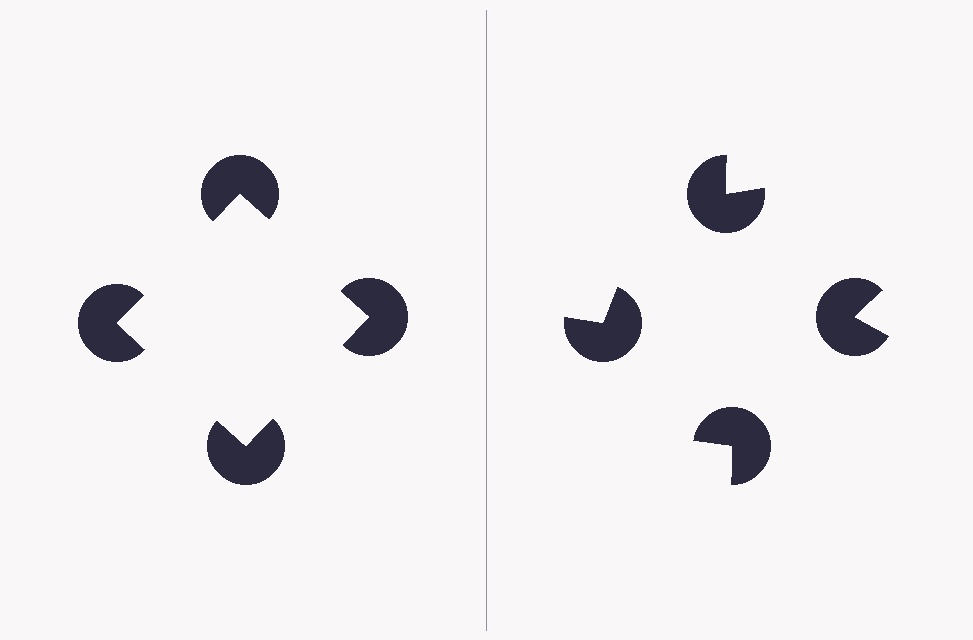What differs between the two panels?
The pac-man discs are positioned identically on both sides; only the wedge orientations differ. On the left they align to a square; on the right they are misaligned.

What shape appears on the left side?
An illusory square.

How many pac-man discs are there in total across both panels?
8 — 4 on each side.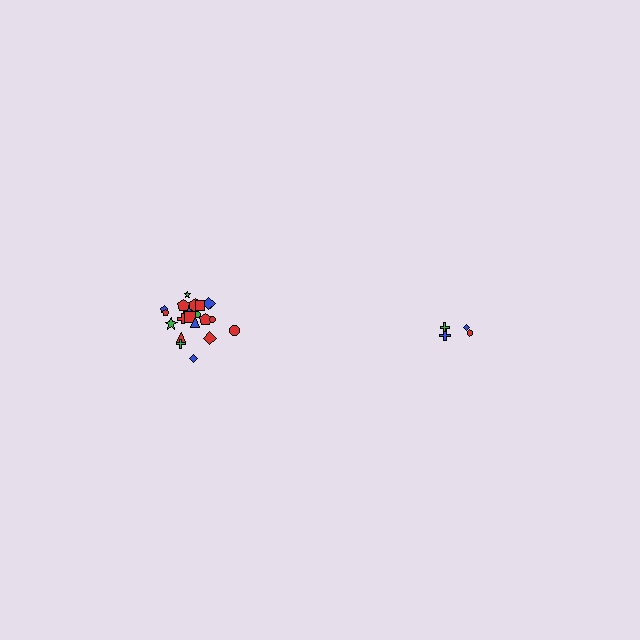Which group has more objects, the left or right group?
The left group.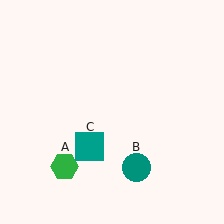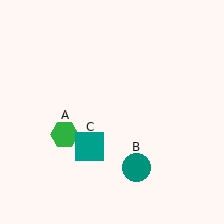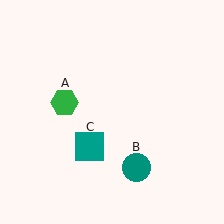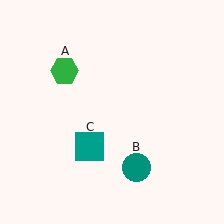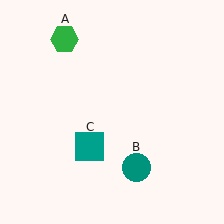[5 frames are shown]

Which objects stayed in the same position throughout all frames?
Teal circle (object B) and teal square (object C) remained stationary.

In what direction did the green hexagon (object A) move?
The green hexagon (object A) moved up.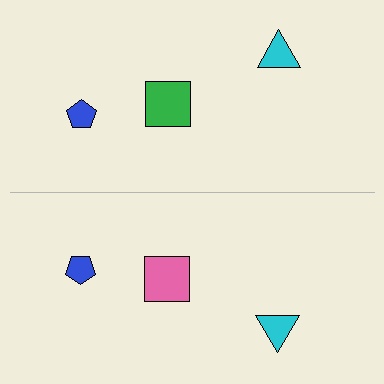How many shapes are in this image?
There are 6 shapes in this image.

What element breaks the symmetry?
The pink square on the bottom side breaks the symmetry — its mirror counterpart is green.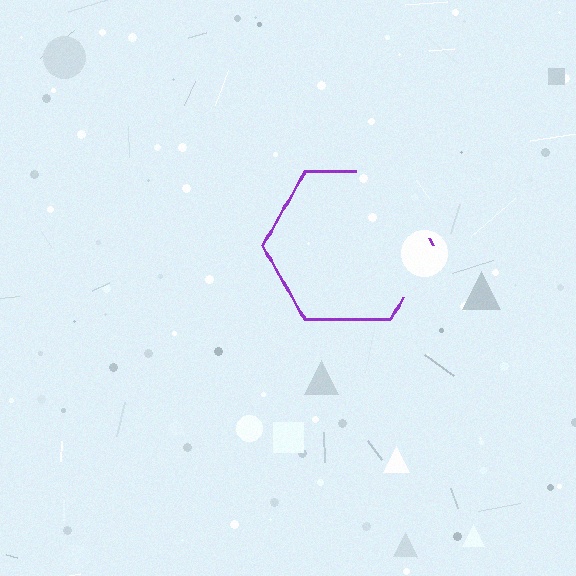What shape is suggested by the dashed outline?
The dashed outline suggests a hexagon.